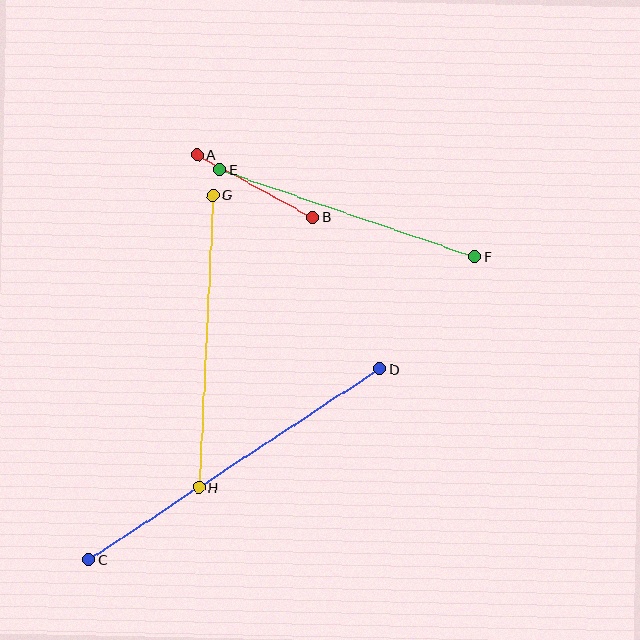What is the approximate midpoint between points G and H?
The midpoint is at approximately (206, 341) pixels.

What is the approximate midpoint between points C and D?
The midpoint is at approximately (234, 464) pixels.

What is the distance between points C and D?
The distance is approximately 348 pixels.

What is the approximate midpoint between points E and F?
The midpoint is at approximately (347, 213) pixels.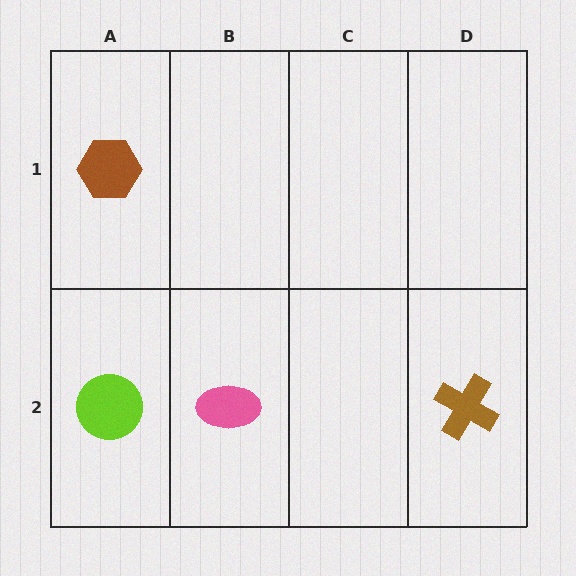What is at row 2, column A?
A lime circle.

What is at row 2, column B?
A pink ellipse.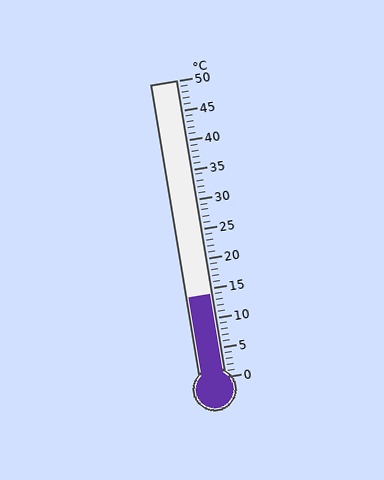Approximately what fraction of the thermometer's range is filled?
The thermometer is filled to approximately 30% of its range.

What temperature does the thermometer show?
The thermometer shows approximately 14°C.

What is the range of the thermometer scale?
The thermometer scale ranges from 0°C to 50°C.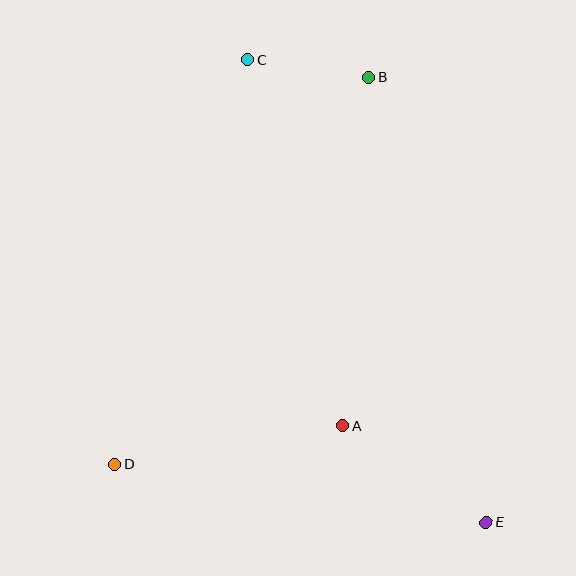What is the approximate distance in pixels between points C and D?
The distance between C and D is approximately 426 pixels.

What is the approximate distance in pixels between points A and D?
The distance between A and D is approximately 231 pixels.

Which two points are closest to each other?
Points B and C are closest to each other.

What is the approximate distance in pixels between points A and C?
The distance between A and C is approximately 378 pixels.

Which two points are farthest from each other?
Points C and E are farthest from each other.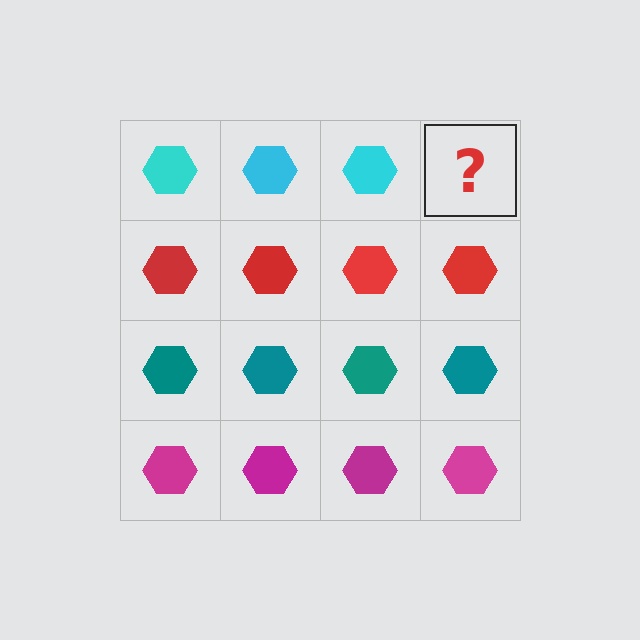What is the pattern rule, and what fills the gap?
The rule is that each row has a consistent color. The gap should be filled with a cyan hexagon.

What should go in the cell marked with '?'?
The missing cell should contain a cyan hexagon.